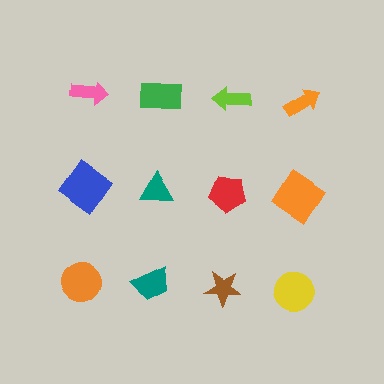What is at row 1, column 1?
A pink arrow.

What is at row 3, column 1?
An orange circle.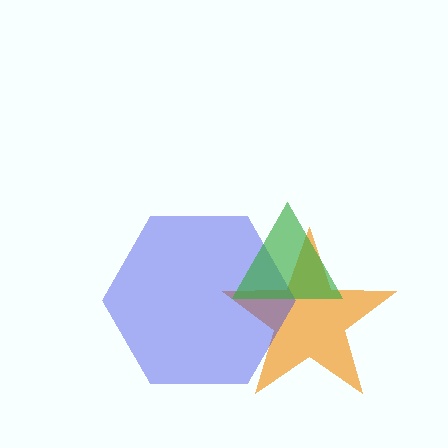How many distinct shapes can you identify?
There are 3 distinct shapes: an orange star, a blue hexagon, a green triangle.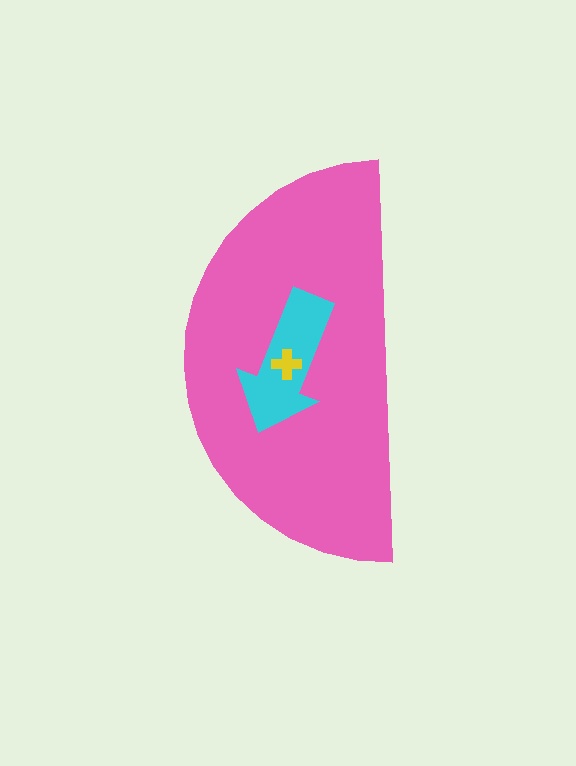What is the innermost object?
The yellow cross.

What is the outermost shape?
The pink semicircle.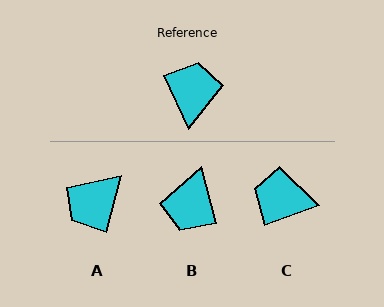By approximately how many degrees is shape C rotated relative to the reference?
Approximately 84 degrees counter-clockwise.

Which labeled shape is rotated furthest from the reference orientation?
B, about 169 degrees away.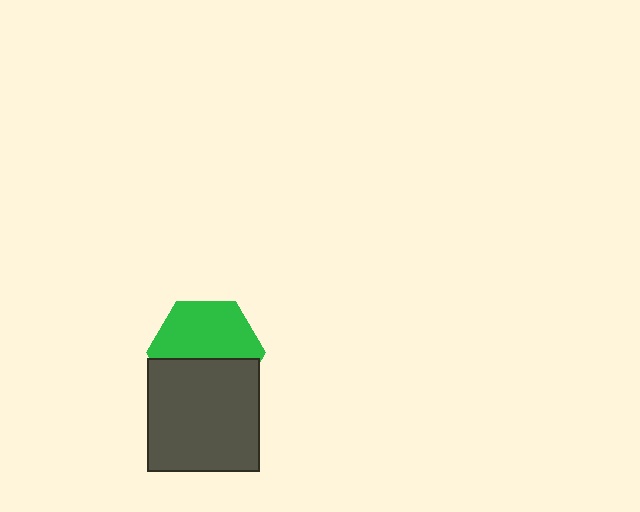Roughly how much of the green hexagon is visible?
About half of it is visible (roughly 56%).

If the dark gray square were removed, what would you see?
You would see the complete green hexagon.